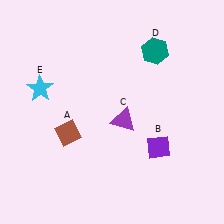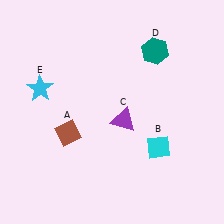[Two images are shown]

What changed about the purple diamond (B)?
In Image 1, B is purple. In Image 2, it changed to cyan.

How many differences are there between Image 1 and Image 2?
There is 1 difference between the two images.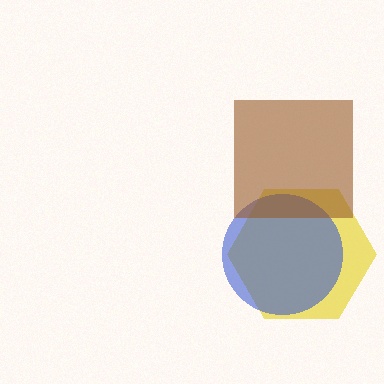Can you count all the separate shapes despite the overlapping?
Yes, there are 3 separate shapes.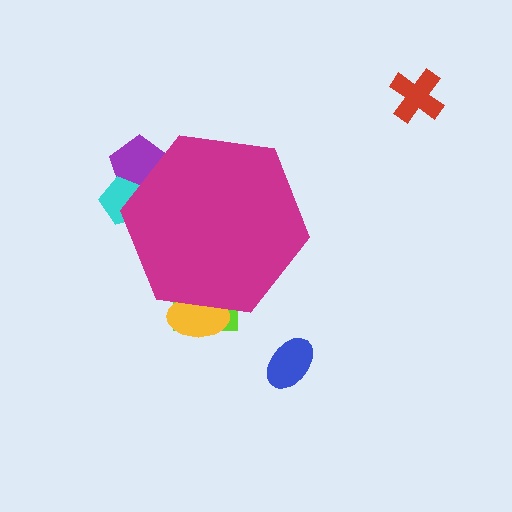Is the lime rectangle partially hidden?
Yes, the lime rectangle is partially hidden behind the magenta hexagon.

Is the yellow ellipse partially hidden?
Yes, the yellow ellipse is partially hidden behind the magenta hexagon.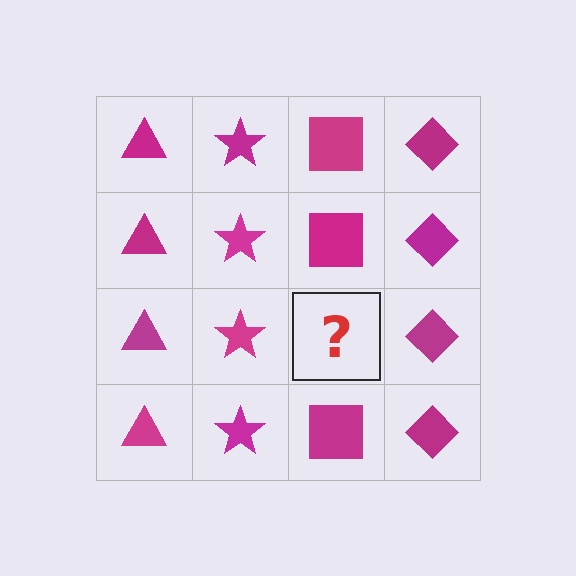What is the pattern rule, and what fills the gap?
The rule is that each column has a consistent shape. The gap should be filled with a magenta square.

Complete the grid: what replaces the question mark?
The question mark should be replaced with a magenta square.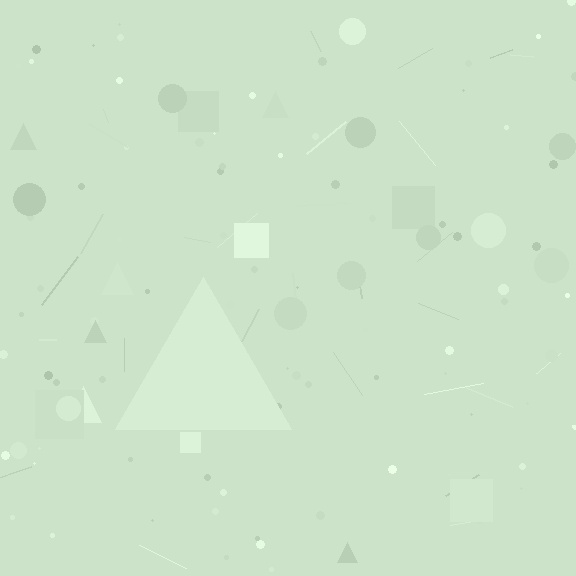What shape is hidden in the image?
A triangle is hidden in the image.